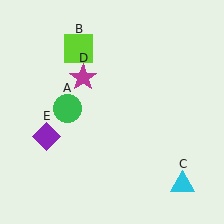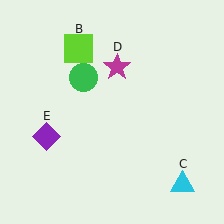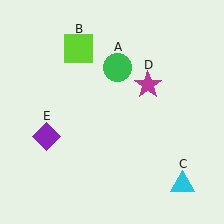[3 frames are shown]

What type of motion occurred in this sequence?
The green circle (object A), magenta star (object D) rotated clockwise around the center of the scene.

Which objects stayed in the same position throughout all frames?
Lime square (object B) and cyan triangle (object C) and purple diamond (object E) remained stationary.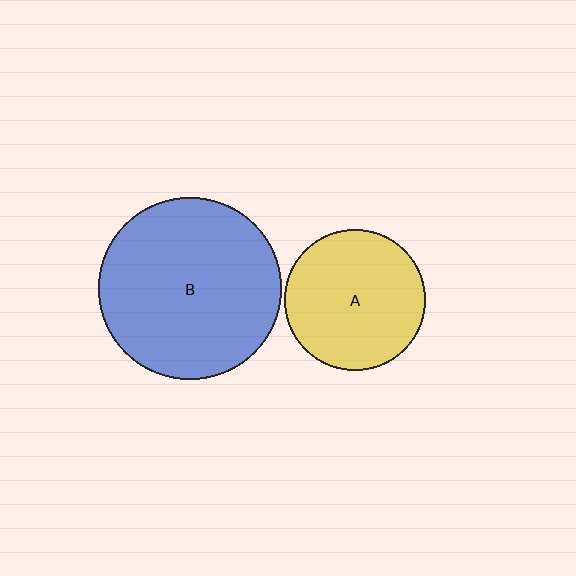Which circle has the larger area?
Circle B (blue).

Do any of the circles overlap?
No, none of the circles overlap.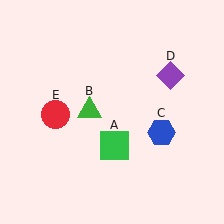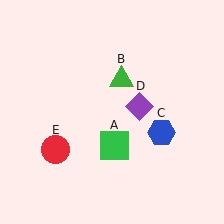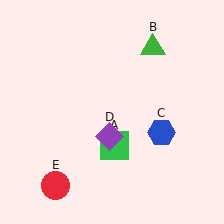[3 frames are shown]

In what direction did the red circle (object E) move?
The red circle (object E) moved down.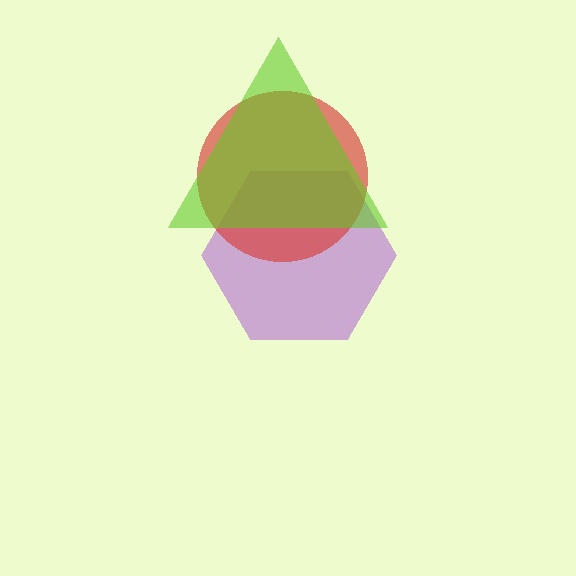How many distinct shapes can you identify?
There are 3 distinct shapes: a purple hexagon, a red circle, a lime triangle.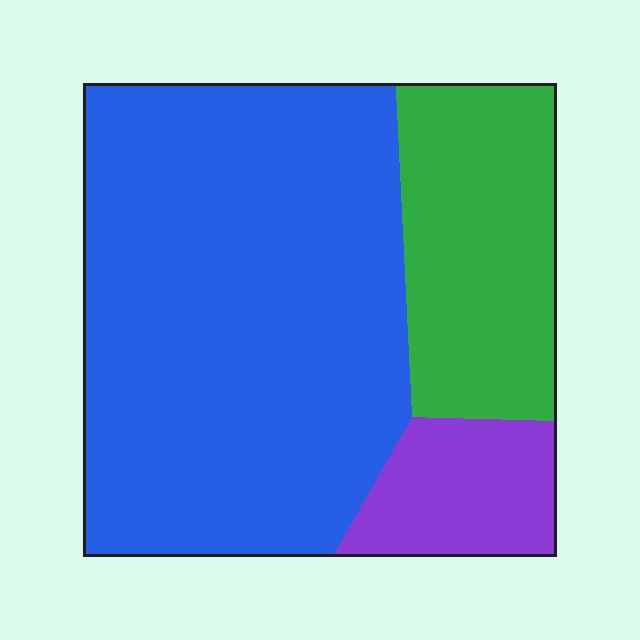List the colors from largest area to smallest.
From largest to smallest: blue, green, purple.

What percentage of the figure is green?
Green takes up less than a quarter of the figure.